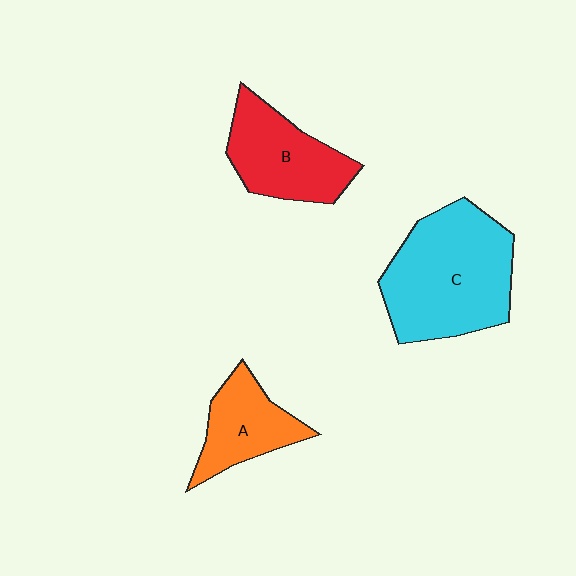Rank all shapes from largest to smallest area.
From largest to smallest: C (cyan), B (red), A (orange).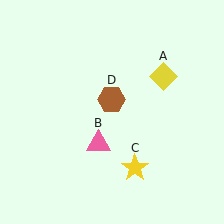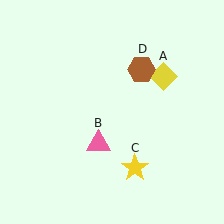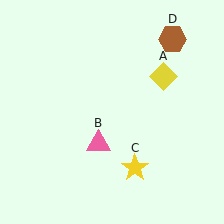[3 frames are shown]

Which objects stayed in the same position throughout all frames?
Yellow diamond (object A) and pink triangle (object B) and yellow star (object C) remained stationary.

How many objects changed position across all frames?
1 object changed position: brown hexagon (object D).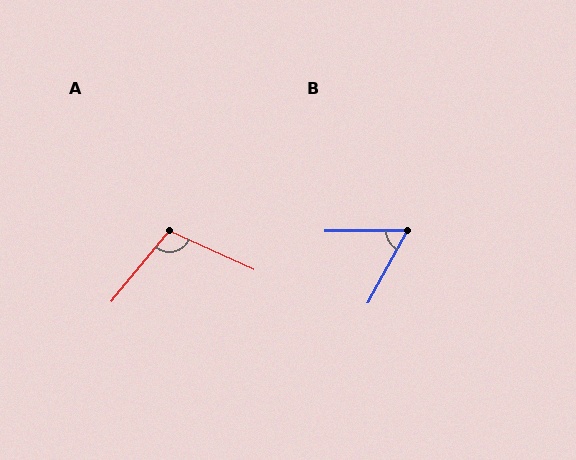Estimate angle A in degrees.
Approximately 105 degrees.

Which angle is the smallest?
B, at approximately 61 degrees.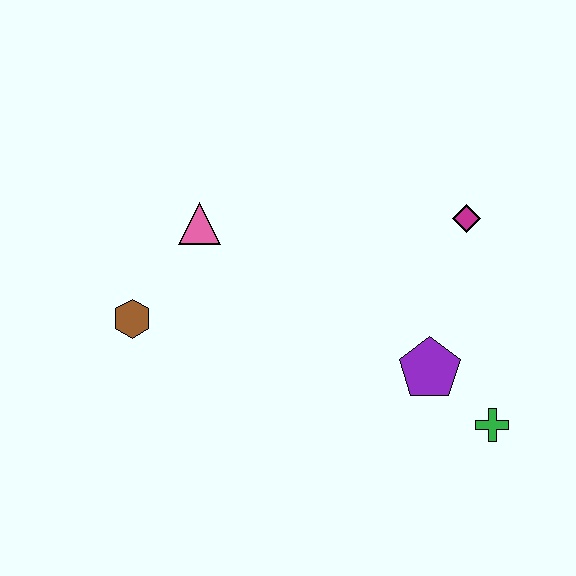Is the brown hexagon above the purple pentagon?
Yes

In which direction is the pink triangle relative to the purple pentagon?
The pink triangle is to the left of the purple pentagon.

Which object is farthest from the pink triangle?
The green cross is farthest from the pink triangle.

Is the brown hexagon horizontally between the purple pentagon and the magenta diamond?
No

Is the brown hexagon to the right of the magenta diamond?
No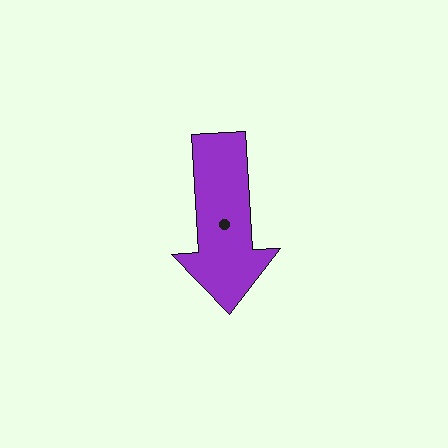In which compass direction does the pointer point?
South.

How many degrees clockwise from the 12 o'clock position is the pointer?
Approximately 177 degrees.